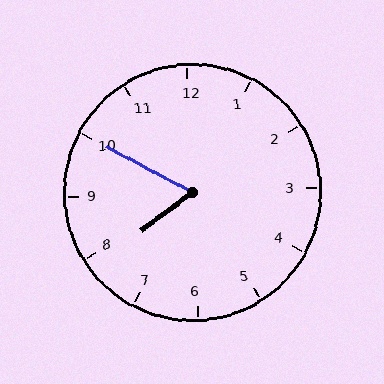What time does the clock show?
7:50.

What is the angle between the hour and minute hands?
Approximately 65 degrees.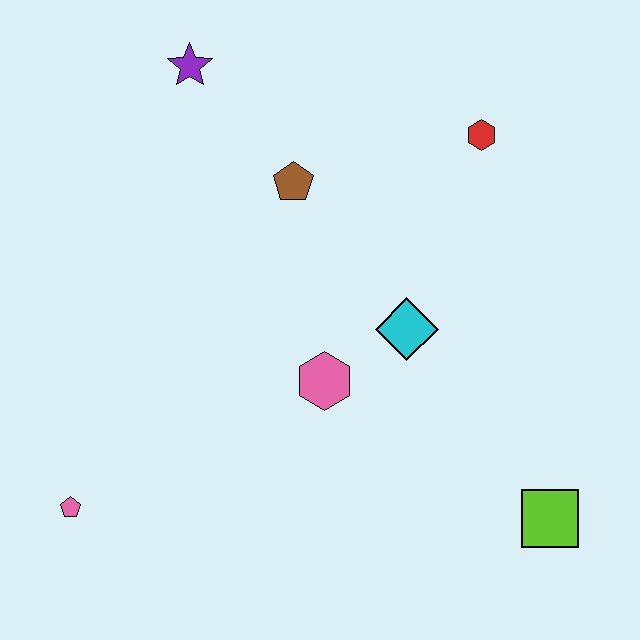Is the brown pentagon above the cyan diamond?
Yes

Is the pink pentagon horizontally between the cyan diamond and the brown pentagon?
No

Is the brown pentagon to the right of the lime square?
No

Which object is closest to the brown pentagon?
The purple star is closest to the brown pentagon.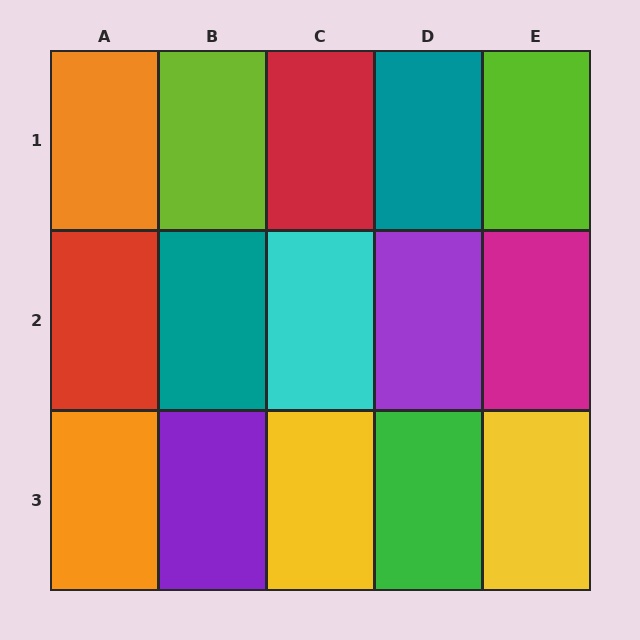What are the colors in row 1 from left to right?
Orange, lime, red, teal, lime.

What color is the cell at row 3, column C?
Yellow.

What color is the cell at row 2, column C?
Cyan.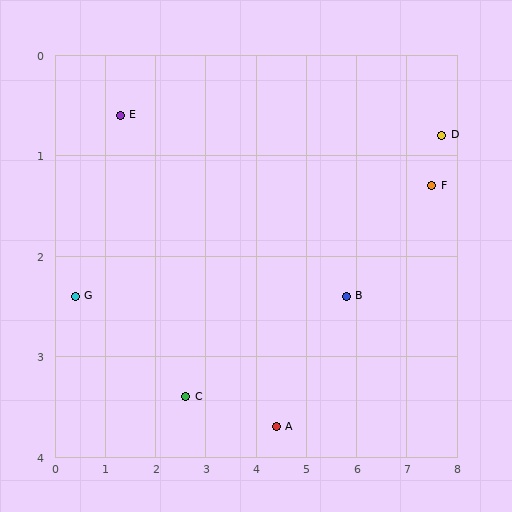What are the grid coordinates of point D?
Point D is at approximately (7.7, 0.8).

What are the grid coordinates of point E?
Point E is at approximately (1.3, 0.6).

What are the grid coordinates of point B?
Point B is at approximately (5.8, 2.4).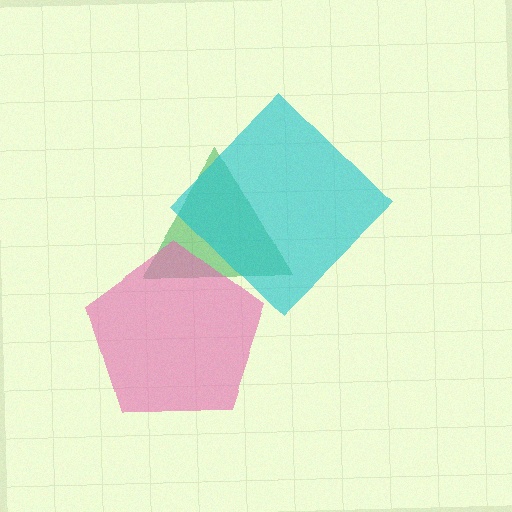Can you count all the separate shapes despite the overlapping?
Yes, there are 3 separate shapes.